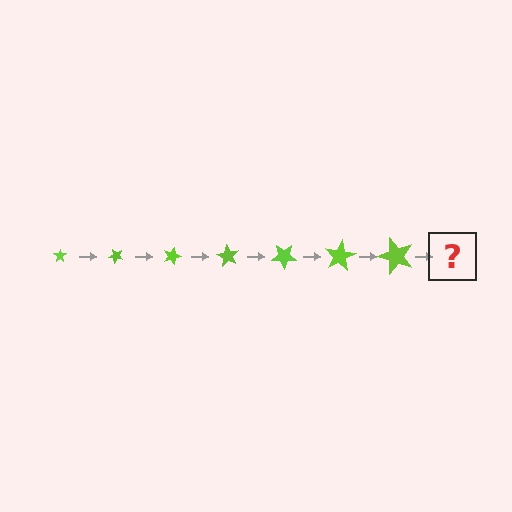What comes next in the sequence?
The next element should be a star, larger than the previous one and rotated 315 degrees from the start.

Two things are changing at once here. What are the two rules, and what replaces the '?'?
The two rules are that the star grows larger each step and it rotates 45 degrees each step. The '?' should be a star, larger than the previous one and rotated 315 degrees from the start.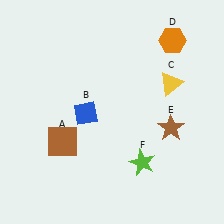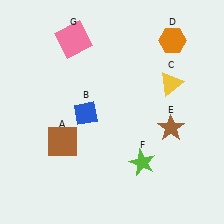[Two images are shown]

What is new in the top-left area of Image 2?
A pink square (G) was added in the top-left area of Image 2.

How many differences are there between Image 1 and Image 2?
There is 1 difference between the two images.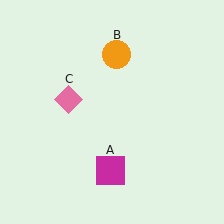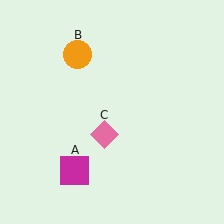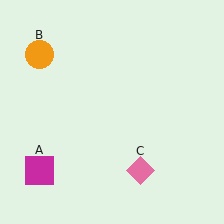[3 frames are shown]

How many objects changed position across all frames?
3 objects changed position: magenta square (object A), orange circle (object B), pink diamond (object C).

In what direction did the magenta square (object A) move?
The magenta square (object A) moved left.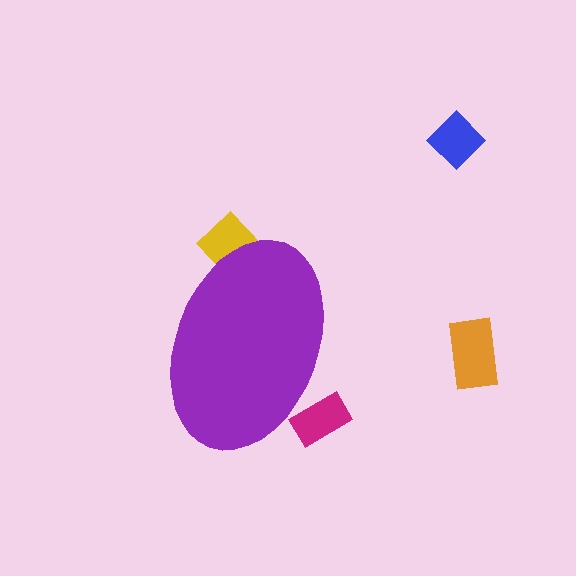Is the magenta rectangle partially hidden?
Yes, the magenta rectangle is partially hidden behind the purple ellipse.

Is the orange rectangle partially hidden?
No, the orange rectangle is fully visible.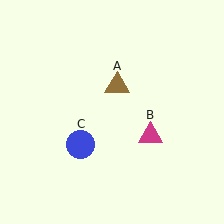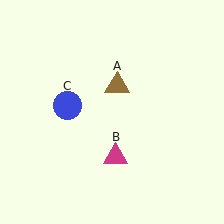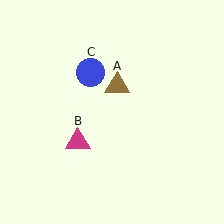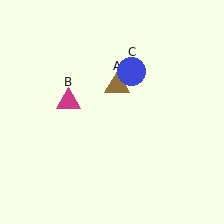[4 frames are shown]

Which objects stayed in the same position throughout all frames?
Brown triangle (object A) remained stationary.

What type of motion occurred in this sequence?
The magenta triangle (object B), blue circle (object C) rotated clockwise around the center of the scene.